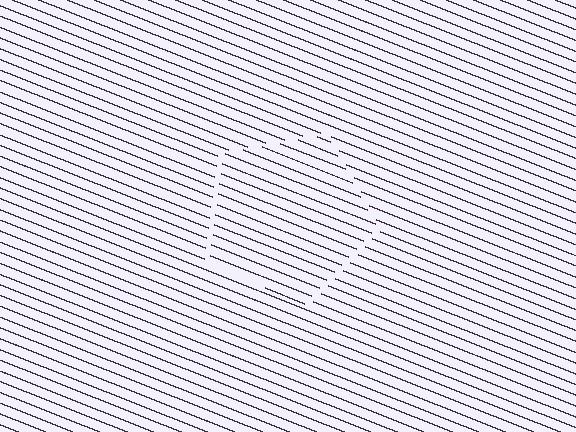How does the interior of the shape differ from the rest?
The interior of the shape contains the same grating, shifted by half a period — the contour is defined by the phase discontinuity where line-ends from the inner and outer gratings abut.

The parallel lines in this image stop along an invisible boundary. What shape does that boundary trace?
An illusory pentagon. The interior of the shape contains the same grating, shifted by half a period — the contour is defined by the phase discontinuity where line-ends from the inner and outer gratings abut.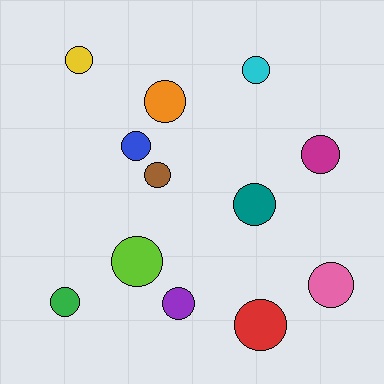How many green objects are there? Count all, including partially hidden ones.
There is 1 green object.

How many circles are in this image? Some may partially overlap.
There are 12 circles.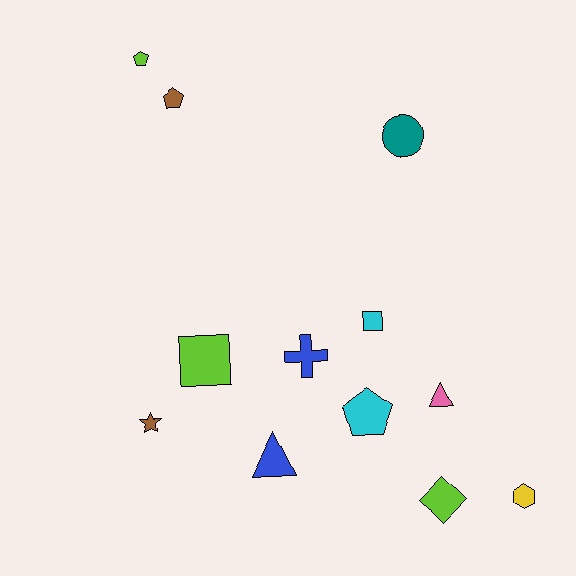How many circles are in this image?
There is 1 circle.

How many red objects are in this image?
There are no red objects.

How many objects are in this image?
There are 12 objects.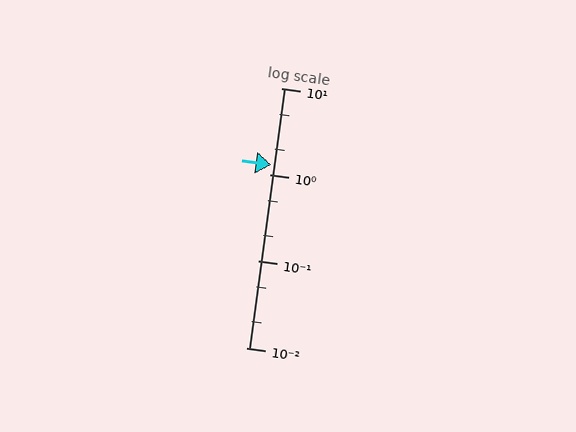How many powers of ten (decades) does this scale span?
The scale spans 3 decades, from 0.01 to 10.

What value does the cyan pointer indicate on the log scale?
The pointer indicates approximately 1.3.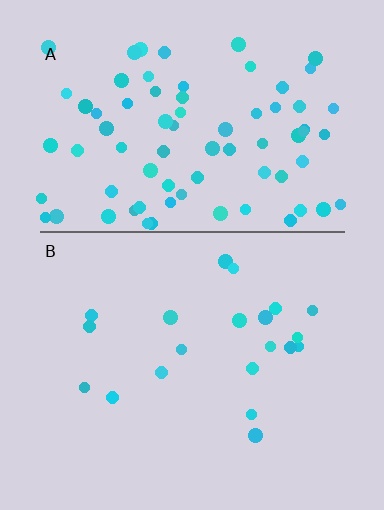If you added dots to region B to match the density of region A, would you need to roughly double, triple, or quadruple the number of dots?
Approximately quadruple.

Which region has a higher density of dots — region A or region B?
A (the top).